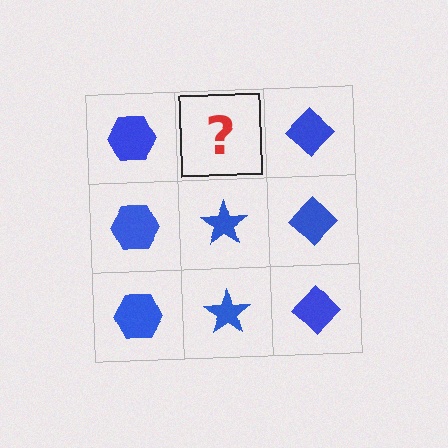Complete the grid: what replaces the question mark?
The question mark should be replaced with a blue star.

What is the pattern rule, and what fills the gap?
The rule is that each column has a consistent shape. The gap should be filled with a blue star.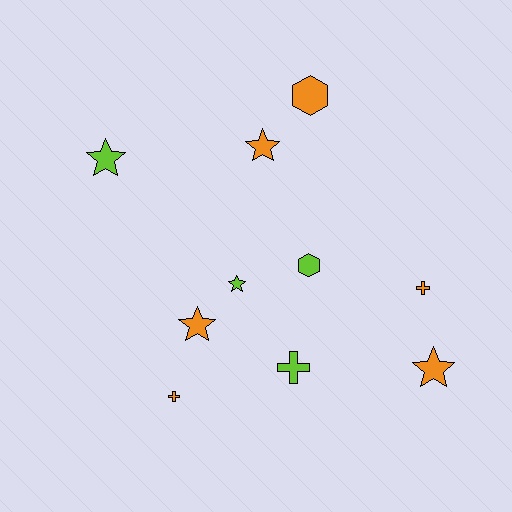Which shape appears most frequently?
Star, with 5 objects.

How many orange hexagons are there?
There is 1 orange hexagon.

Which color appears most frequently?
Orange, with 6 objects.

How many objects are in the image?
There are 10 objects.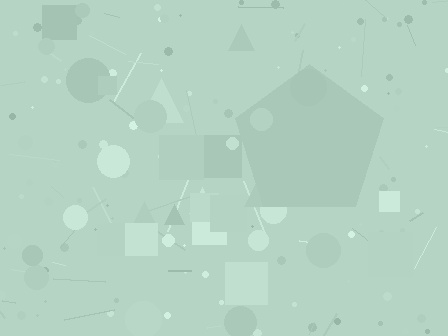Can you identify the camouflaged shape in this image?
The camouflaged shape is a pentagon.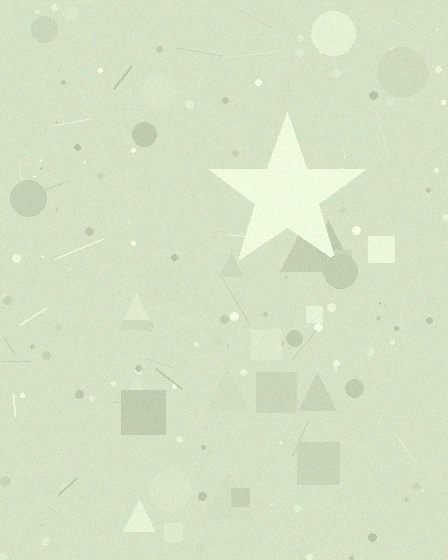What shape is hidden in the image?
A star is hidden in the image.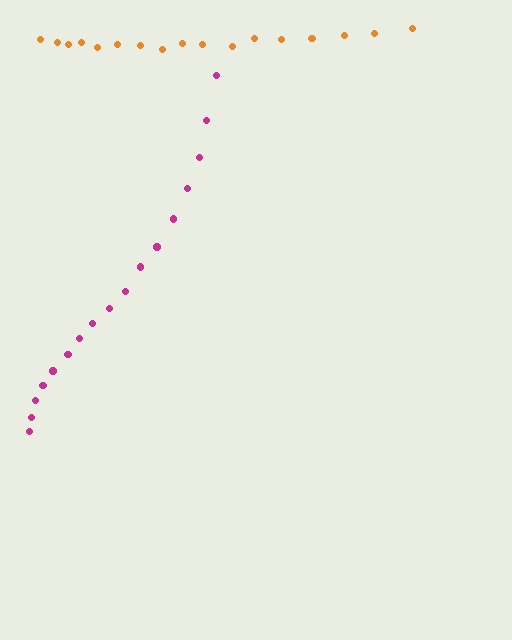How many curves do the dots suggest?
There are 2 distinct paths.